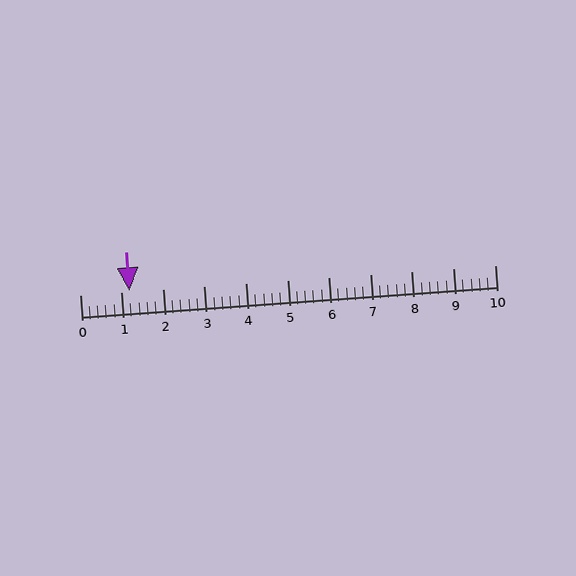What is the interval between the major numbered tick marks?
The major tick marks are spaced 1 units apart.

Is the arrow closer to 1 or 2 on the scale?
The arrow is closer to 1.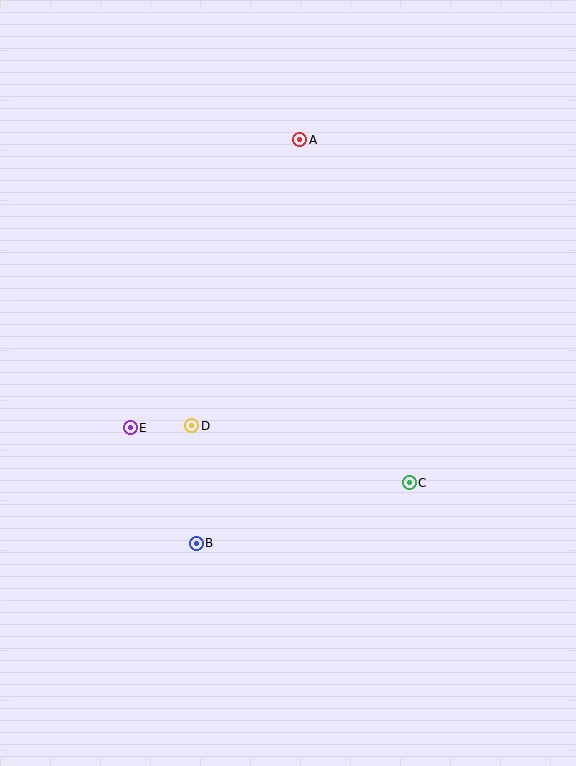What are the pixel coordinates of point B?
Point B is at (196, 543).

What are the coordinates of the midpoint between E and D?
The midpoint between E and D is at (161, 427).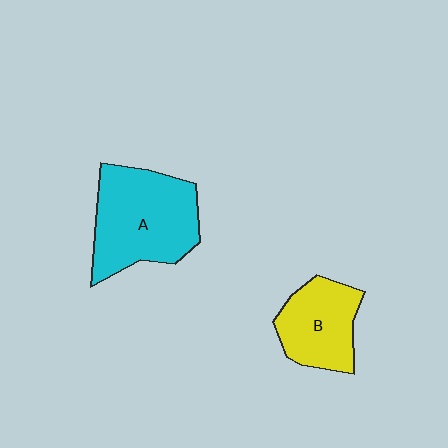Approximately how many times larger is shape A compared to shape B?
Approximately 1.6 times.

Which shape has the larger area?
Shape A (cyan).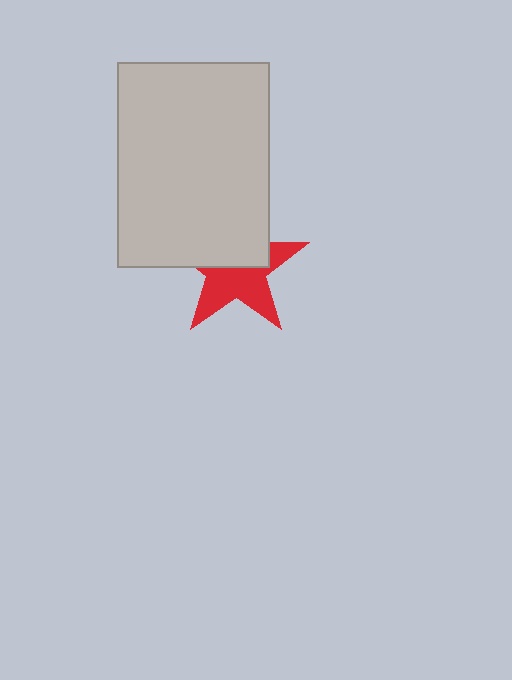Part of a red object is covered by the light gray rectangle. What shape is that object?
It is a star.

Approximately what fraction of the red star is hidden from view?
Roughly 46% of the red star is hidden behind the light gray rectangle.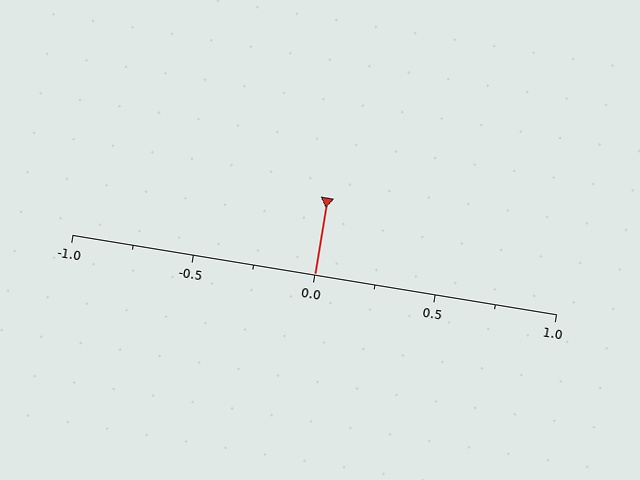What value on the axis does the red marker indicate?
The marker indicates approximately 0.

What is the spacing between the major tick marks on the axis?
The major ticks are spaced 0.5 apart.